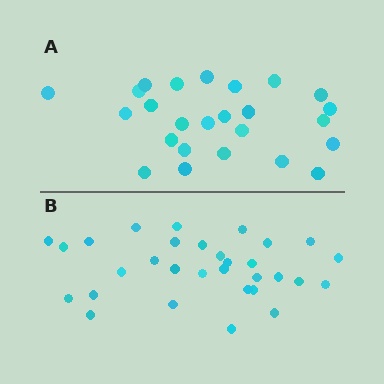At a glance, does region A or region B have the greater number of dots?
Region B (the bottom region) has more dots.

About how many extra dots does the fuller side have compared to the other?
Region B has about 6 more dots than region A.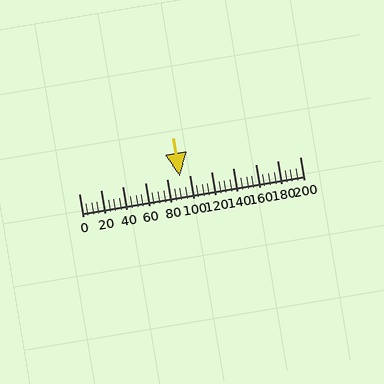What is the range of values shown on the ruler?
The ruler shows values from 0 to 200.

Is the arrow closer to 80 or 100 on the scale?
The arrow is closer to 100.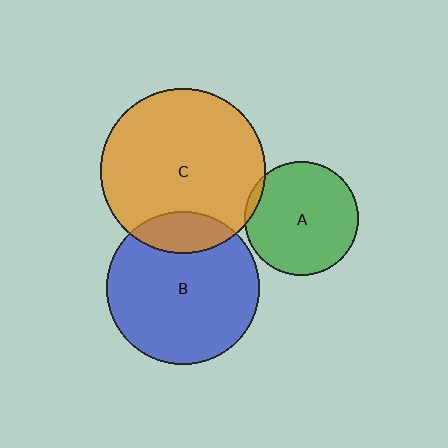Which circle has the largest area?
Circle C (orange).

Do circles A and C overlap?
Yes.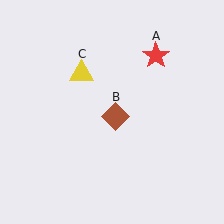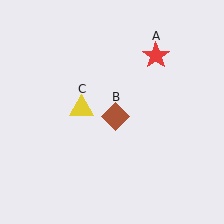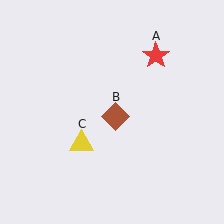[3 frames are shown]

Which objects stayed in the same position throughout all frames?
Red star (object A) and brown diamond (object B) remained stationary.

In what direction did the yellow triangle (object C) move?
The yellow triangle (object C) moved down.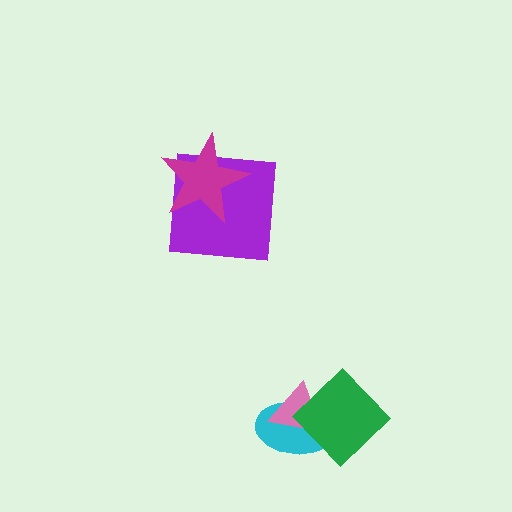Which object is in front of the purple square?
The magenta star is in front of the purple square.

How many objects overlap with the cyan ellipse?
2 objects overlap with the cyan ellipse.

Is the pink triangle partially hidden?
Yes, it is partially covered by another shape.